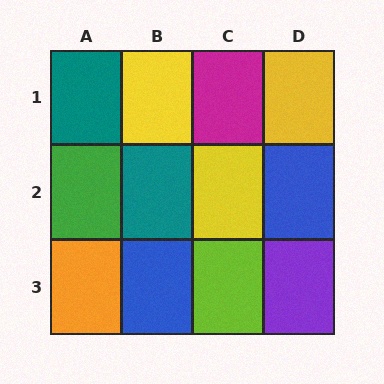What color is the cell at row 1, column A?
Teal.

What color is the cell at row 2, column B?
Teal.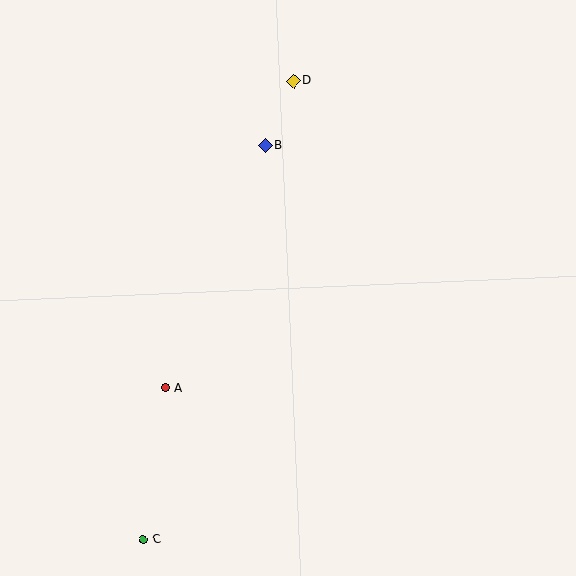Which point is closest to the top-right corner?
Point D is closest to the top-right corner.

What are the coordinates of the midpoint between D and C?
The midpoint between D and C is at (218, 310).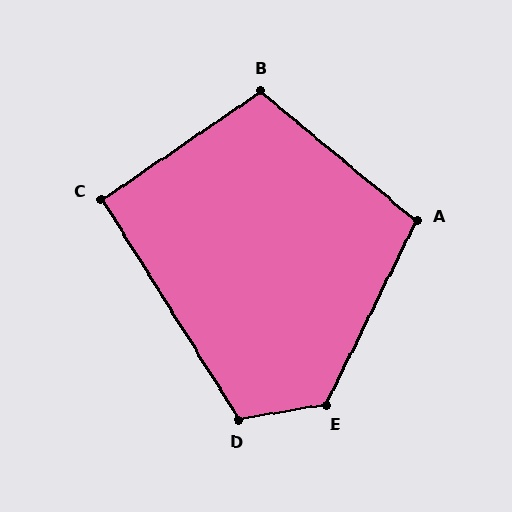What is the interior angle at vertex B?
Approximately 106 degrees (obtuse).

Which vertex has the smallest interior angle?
C, at approximately 92 degrees.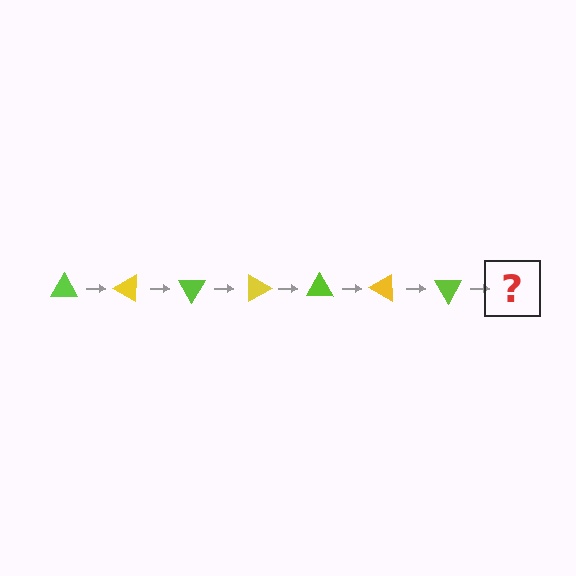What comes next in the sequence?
The next element should be a yellow triangle, rotated 210 degrees from the start.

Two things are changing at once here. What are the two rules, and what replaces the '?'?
The two rules are that it rotates 30 degrees each step and the color cycles through lime and yellow. The '?' should be a yellow triangle, rotated 210 degrees from the start.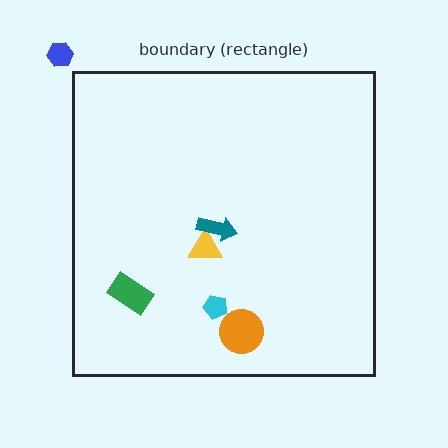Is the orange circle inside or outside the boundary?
Inside.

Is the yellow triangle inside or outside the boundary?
Inside.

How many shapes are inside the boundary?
5 inside, 1 outside.